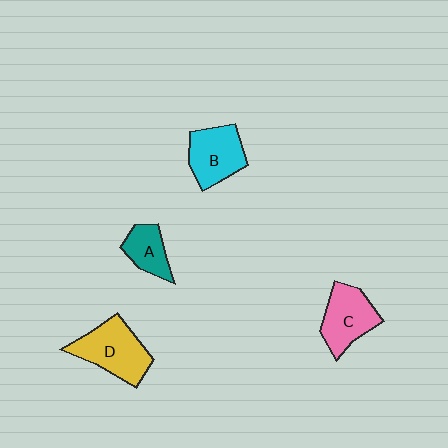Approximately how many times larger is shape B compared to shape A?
Approximately 1.5 times.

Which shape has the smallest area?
Shape A (teal).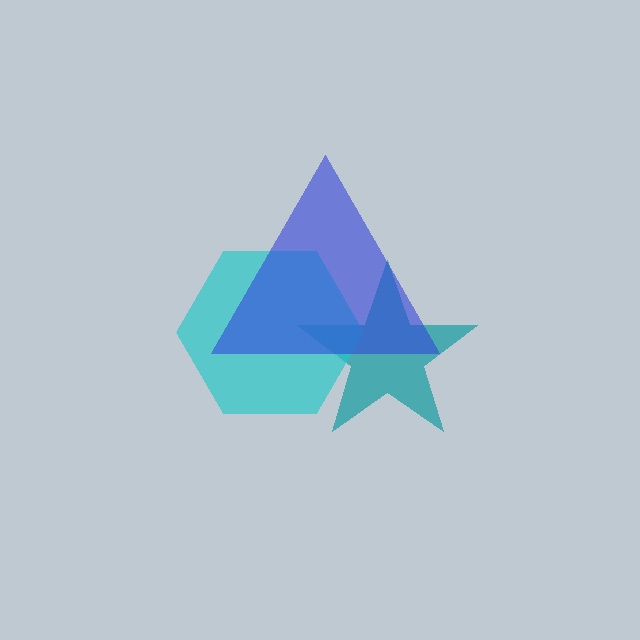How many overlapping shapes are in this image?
There are 3 overlapping shapes in the image.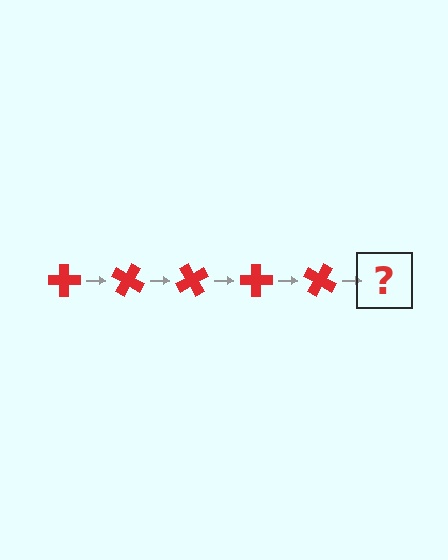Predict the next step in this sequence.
The next step is a red cross rotated 150 degrees.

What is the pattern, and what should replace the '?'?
The pattern is that the cross rotates 30 degrees each step. The '?' should be a red cross rotated 150 degrees.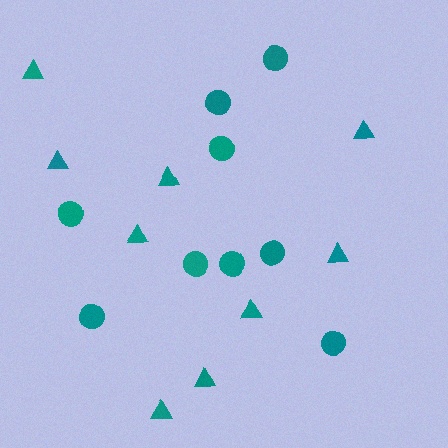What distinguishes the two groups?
There are 2 groups: one group of triangles (9) and one group of circles (9).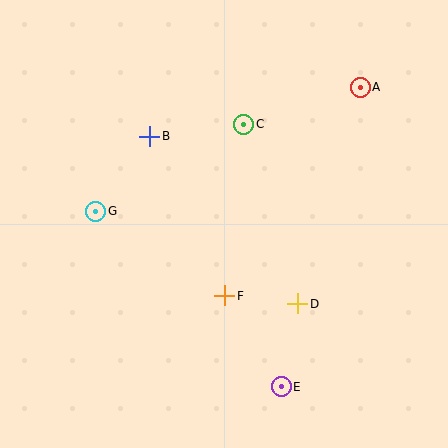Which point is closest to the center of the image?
Point F at (225, 296) is closest to the center.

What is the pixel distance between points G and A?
The distance between G and A is 292 pixels.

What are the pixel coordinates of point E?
Point E is at (281, 387).